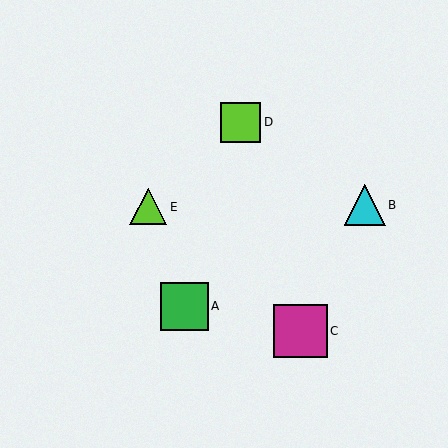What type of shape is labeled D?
Shape D is a lime square.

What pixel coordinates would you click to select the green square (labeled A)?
Click at (184, 306) to select the green square A.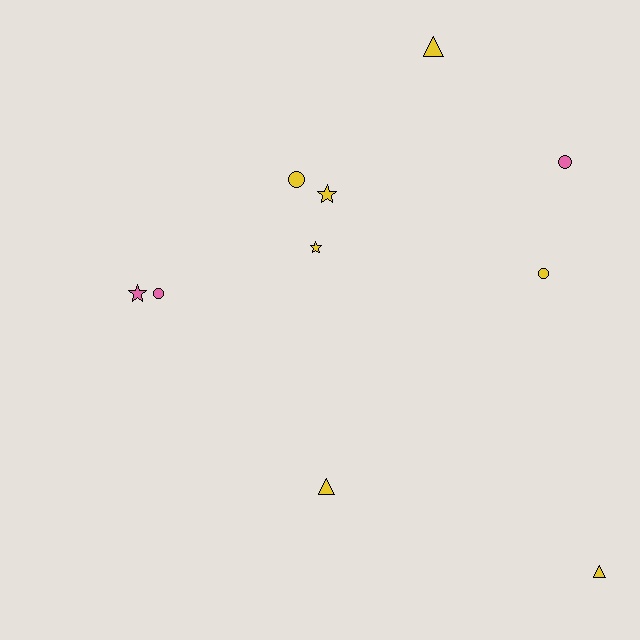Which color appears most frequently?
Yellow, with 7 objects.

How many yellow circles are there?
There are 2 yellow circles.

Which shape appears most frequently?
Circle, with 4 objects.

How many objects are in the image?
There are 10 objects.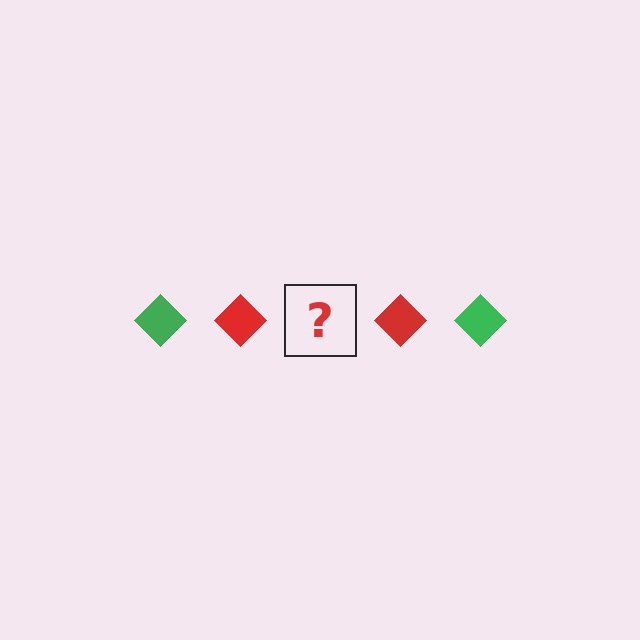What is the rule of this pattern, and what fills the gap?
The rule is that the pattern cycles through green, red diamonds. The gap should be filled with a green diamond.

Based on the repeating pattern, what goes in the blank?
The blank should be a green diamond.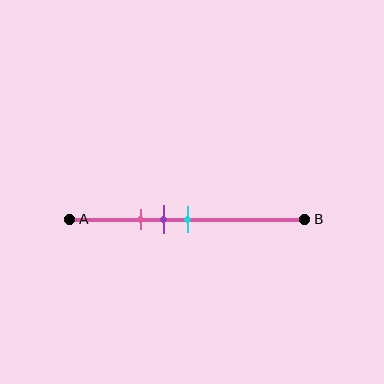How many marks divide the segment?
There are 3 marks dividing the segment.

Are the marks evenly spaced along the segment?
Yes, the marks are approximately evenly spaced.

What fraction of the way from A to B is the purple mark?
The purple mark is approximately 40% (0.4) of the way from A to B.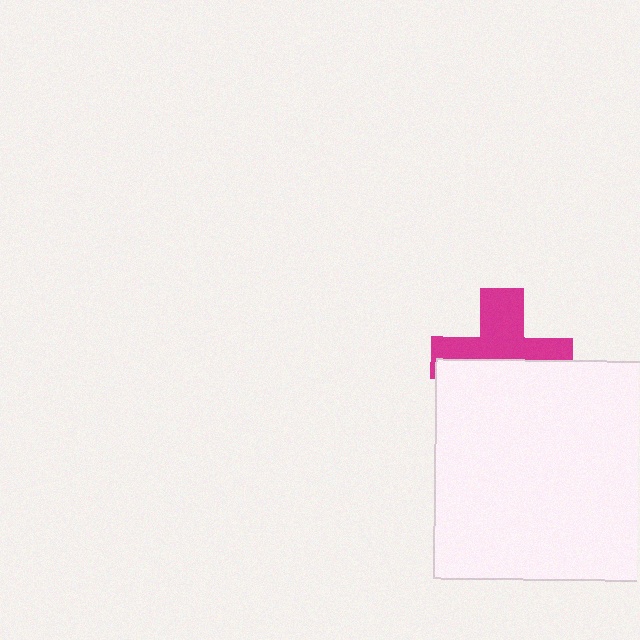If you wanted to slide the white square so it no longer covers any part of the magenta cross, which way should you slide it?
Slide it down — that is the most direct way to separate the two shapes.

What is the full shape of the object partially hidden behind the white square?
The partially hidden object is a magenta cross.